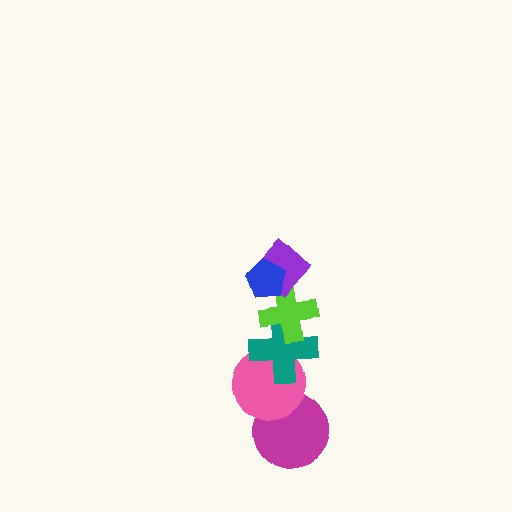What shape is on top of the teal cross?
The lime cross is on top of the teal cross.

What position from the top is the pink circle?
The pink circle is 5th from the top.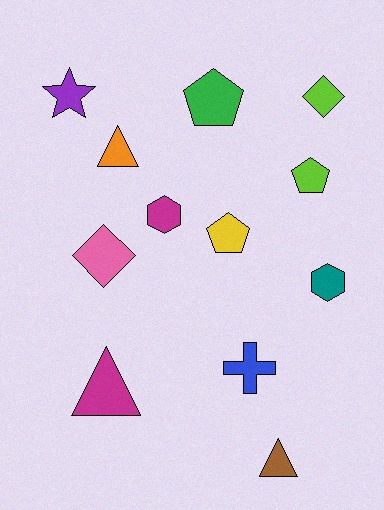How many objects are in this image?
There are 12 objects.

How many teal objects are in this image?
There is 1 teal object.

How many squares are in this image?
There are no squares.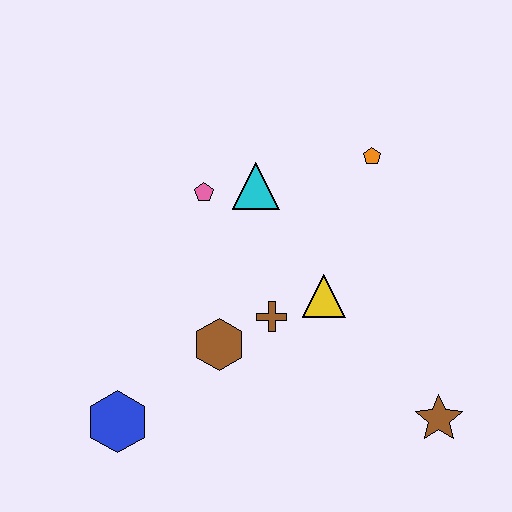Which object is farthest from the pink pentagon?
The brown star is farthest from the pink pentagon.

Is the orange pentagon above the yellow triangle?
Yes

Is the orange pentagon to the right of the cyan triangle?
Yes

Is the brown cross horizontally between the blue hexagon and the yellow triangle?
Yes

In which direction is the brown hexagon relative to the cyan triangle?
The brown hexagon is below the cyan triangle.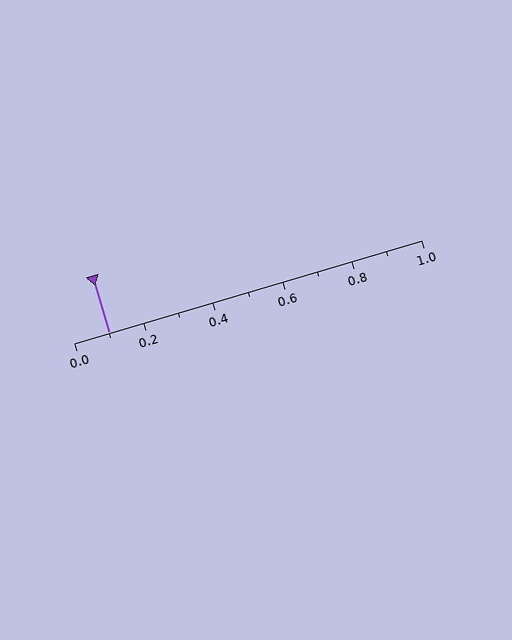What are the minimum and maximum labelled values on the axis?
The axis runs from 0.0 to 1.0.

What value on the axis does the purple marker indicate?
The marker indicates approximately 0.1.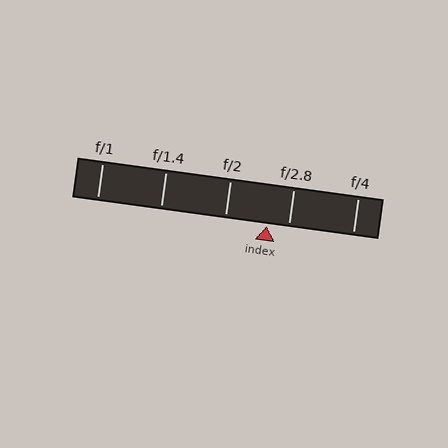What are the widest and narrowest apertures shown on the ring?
The widest aperture shown is f/1 and the narrowest is f/4.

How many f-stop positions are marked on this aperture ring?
There are 5 f-stop positions marked.